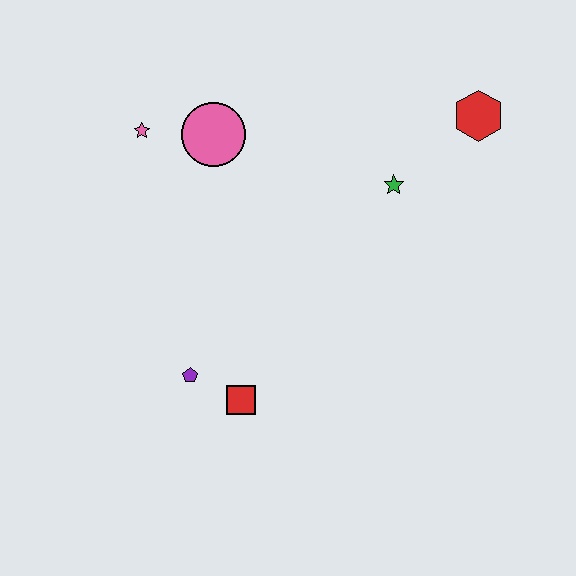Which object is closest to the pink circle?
The pink star is closest to the pink circle.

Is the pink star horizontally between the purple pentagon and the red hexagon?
No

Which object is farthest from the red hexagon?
The purple pentagon is farthest from the red hexagon.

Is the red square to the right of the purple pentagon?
Yes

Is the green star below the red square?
No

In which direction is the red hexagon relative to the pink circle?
The red hexagon is to the right of the pink circle.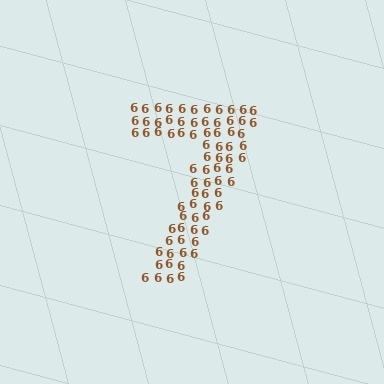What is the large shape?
The large shape is the digit 7.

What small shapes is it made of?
It is made of small digit 6's.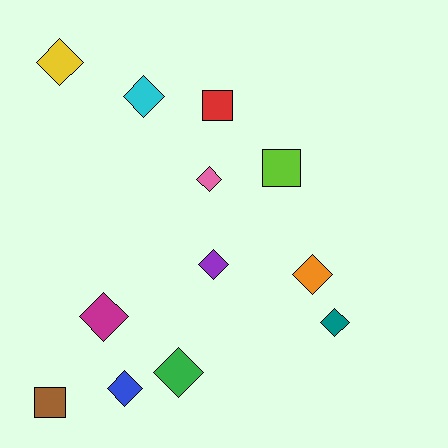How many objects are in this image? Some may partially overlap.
There are 12 objects.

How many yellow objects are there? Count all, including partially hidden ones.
There is 1 yellow object.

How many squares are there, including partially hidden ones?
There are 3 squares.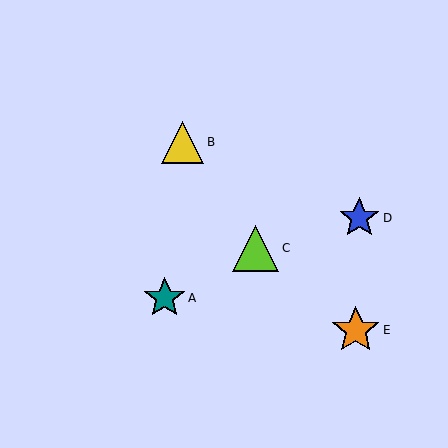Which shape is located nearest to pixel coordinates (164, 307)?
The teal star (labeled A) at (165, 298) is nearest to that location.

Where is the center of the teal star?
The center of the teal star is at (165, 298).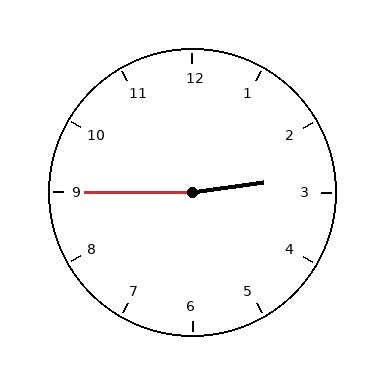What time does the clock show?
2:45.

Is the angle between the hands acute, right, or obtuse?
It is obtuse.